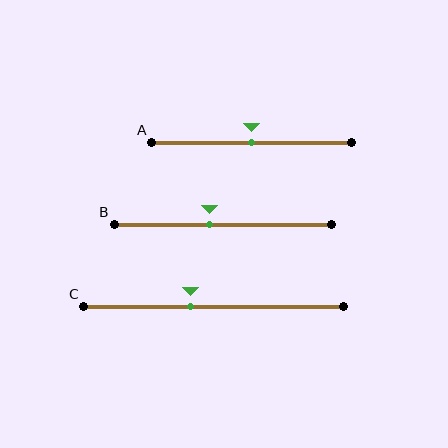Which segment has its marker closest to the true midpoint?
Segment A has its marker closest to the true midpoint.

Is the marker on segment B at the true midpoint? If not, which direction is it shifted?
No, the marker on segment B is shifted to the left by about 6% of the segment length.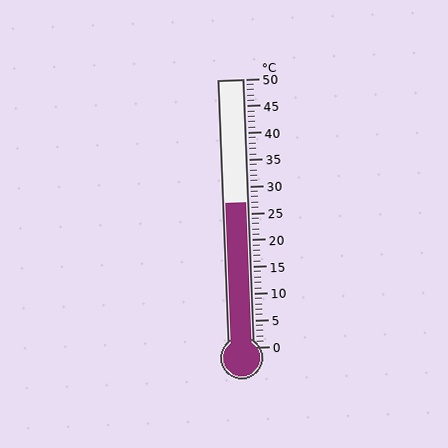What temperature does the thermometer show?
The thermometer shows approximately 27°C.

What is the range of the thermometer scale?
The thermometer scale ranges from 0°C to 50°C.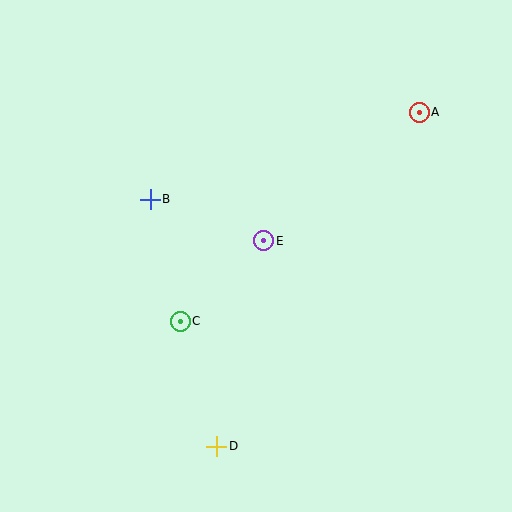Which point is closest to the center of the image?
Point E at (264, 241) is closest to the center.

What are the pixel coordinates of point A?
Point A is at (419, 112).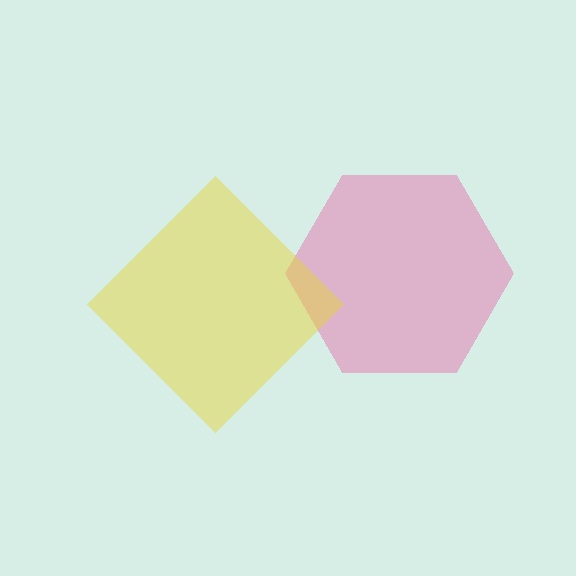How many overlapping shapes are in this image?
There are 2 overlapping shapes in the image.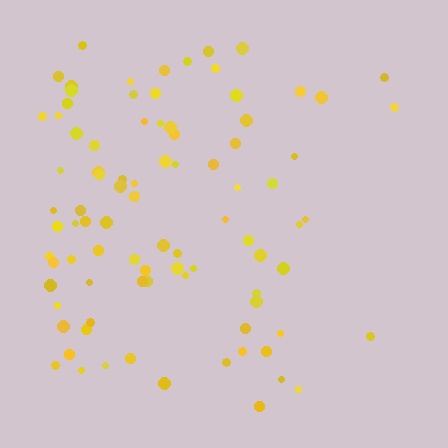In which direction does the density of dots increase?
From right to left, with the left side densest.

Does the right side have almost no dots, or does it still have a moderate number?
Still a moderate number, just noticeably fewer than the left.